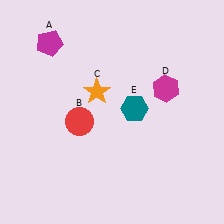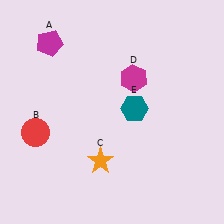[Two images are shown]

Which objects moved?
The objects that moved are: the red circle (B), the orange star (C), the magenta hexagon (D).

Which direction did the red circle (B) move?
The red circle (B) moved left.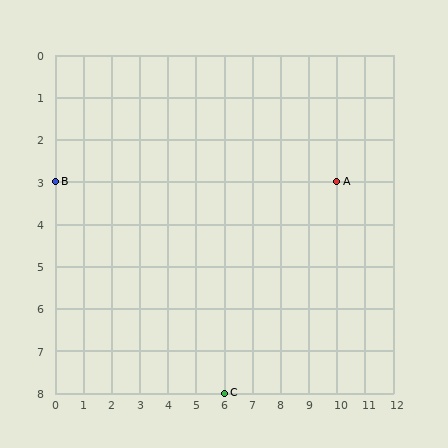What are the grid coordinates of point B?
Point B is at grid coordinates (0, 3).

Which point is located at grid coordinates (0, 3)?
Point B is at (0, 3).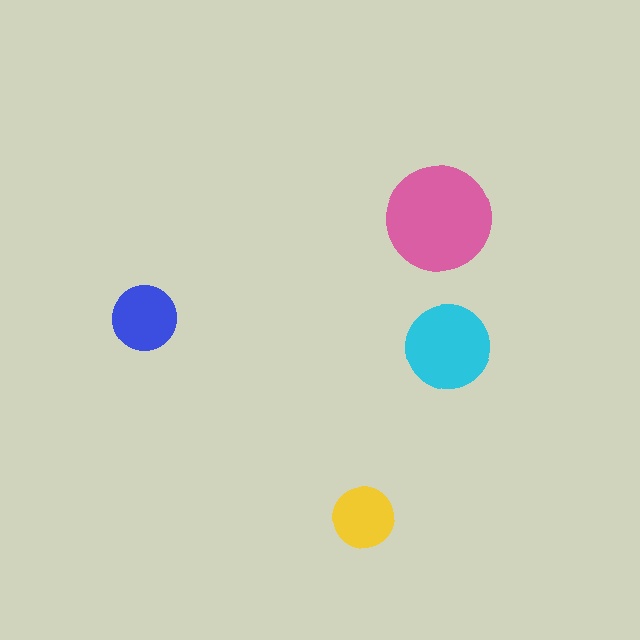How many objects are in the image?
There are 4 objects in the image.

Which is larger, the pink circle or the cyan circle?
The pink one.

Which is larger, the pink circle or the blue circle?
The pink one.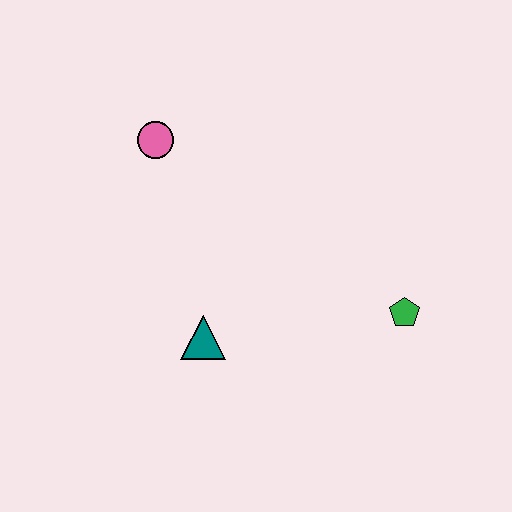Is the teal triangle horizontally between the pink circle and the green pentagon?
Yes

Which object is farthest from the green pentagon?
The pink circle is farthest from the green pentagon.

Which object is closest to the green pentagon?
The teal triangle is closest to the green pentagon.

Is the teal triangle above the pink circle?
No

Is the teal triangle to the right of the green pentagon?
No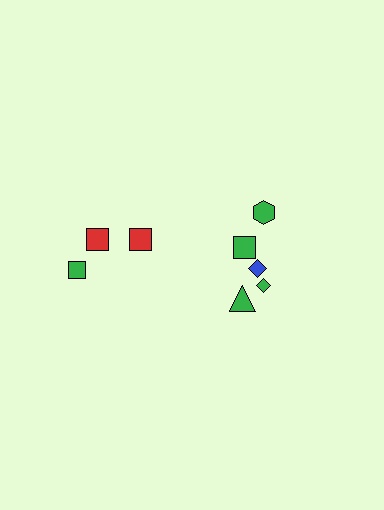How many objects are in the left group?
There are 3 objects.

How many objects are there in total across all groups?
There are 8 objects.